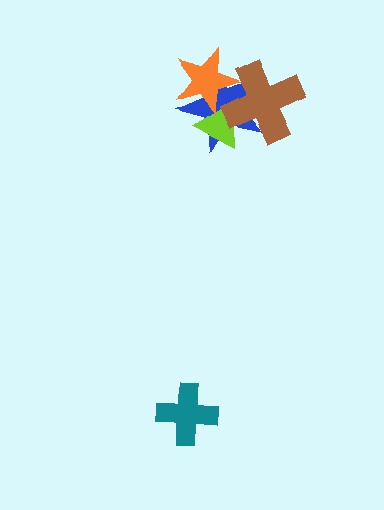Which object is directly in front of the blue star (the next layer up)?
The lime triangle is directly in front of the blue star.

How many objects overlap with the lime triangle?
3 objects overlap with the lime triangle.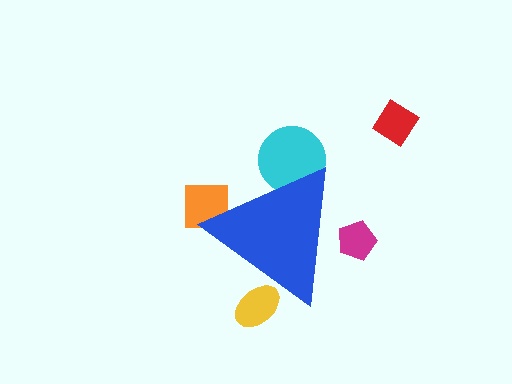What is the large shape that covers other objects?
A blue triangle.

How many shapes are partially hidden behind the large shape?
4 shapes are partially hidden.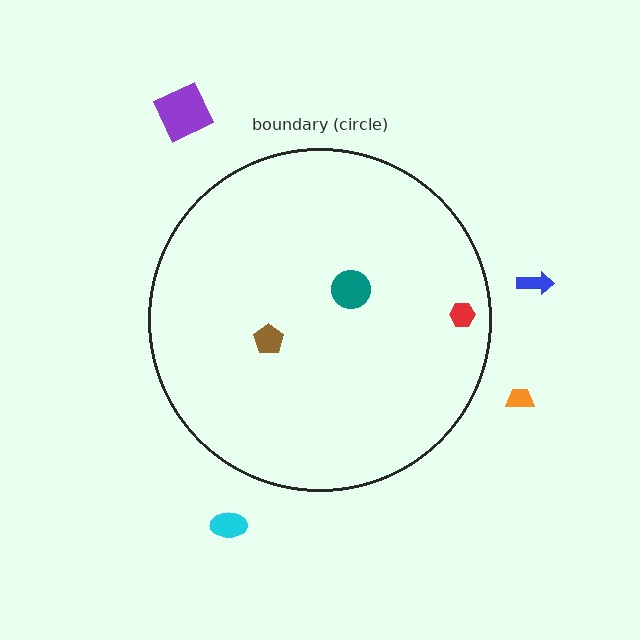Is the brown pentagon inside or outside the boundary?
Inside.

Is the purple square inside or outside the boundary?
Outside.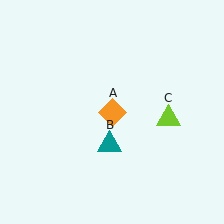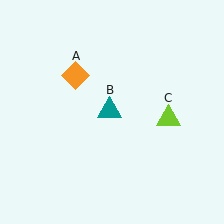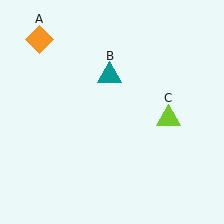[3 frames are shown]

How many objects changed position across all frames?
2 objects changed position: orange diamond (object A), teal triangle (object B).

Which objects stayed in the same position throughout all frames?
Lime triangle (object C) remained stationary.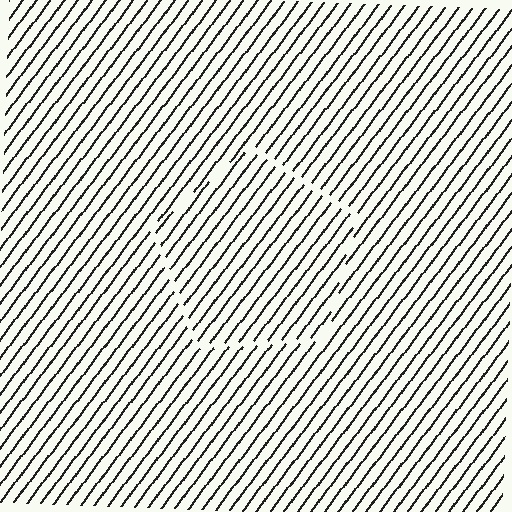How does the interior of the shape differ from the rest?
The interior of the shape contains the same grating, shifted by half a period — the contour is defined by the phase discontinuity where line-ends from the inner and outer gratings abut.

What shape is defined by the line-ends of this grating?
An illusory pentagon. The interior of the shape contains the same grating, shifted by half a period — the contour is defined by the phase discontinuity where line-ends from the inner and outer gratings abut.